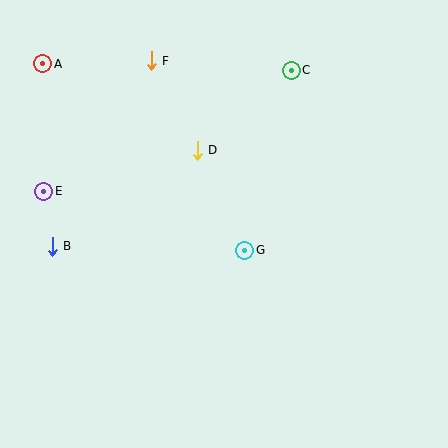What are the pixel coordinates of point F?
Point F is at (151, 61).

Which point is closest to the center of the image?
Point G at (245, 250) is closest to the center.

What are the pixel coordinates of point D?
Point D is at (197, 150).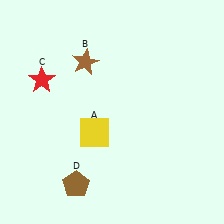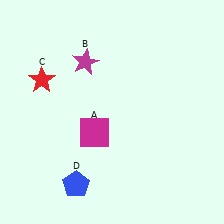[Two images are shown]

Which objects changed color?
A changed from yellow to magenta. B changed from brown to magenta. D changed from brown to blue.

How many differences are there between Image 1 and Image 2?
There are 3 differences between the two images.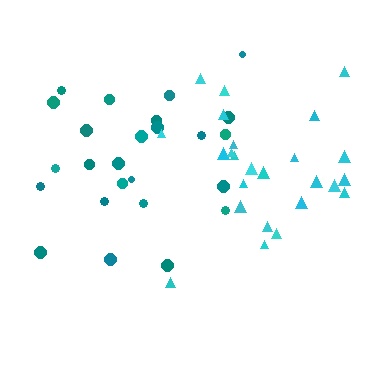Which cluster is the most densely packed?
Teal.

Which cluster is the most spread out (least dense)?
Cyan.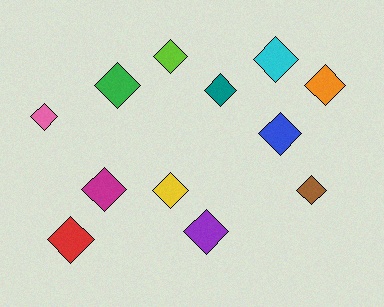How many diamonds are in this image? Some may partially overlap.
There are 12 diamonds.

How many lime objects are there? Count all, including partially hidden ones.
There is 1 lime object.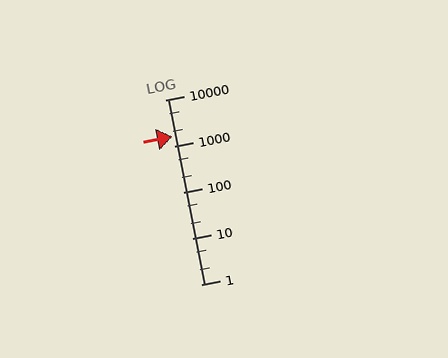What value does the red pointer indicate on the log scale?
The pointer indicates approximately 1600.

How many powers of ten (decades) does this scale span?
The scale spans 4 decades, from 1 to 10000.